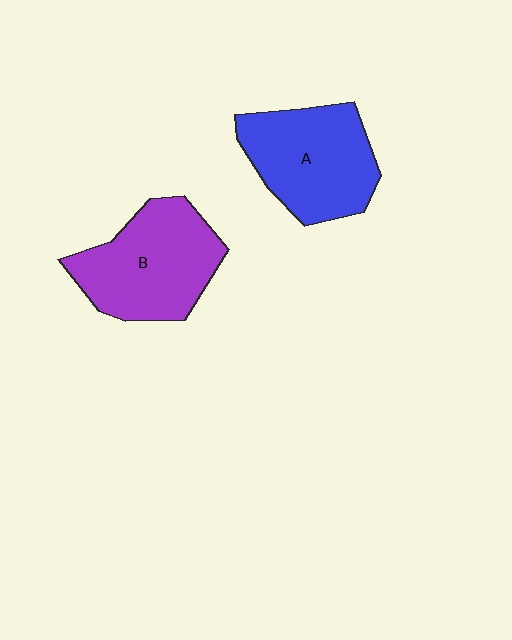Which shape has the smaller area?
Shape A (blue).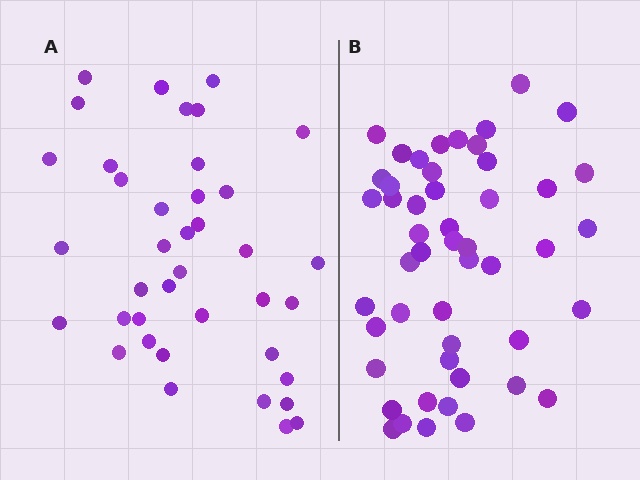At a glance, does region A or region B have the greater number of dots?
Region B (the right region) has more dots.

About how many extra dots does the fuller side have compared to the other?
Region B has roughly 10 or so more dots than region A.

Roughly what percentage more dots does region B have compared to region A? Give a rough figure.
About 25% more.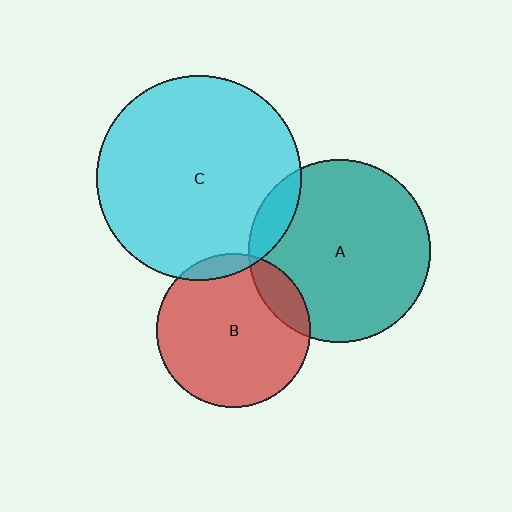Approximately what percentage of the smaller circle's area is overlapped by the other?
Approximately 5%.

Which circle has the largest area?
Circle C (cyan).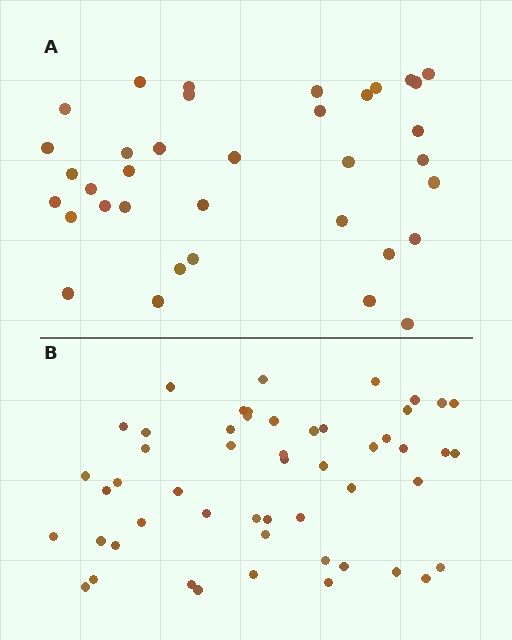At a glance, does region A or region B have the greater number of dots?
Region B (the bottom region) has more dots.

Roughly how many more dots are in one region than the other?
Region B has approximately 15 more dots than region A.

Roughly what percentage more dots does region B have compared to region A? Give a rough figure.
About 45% more.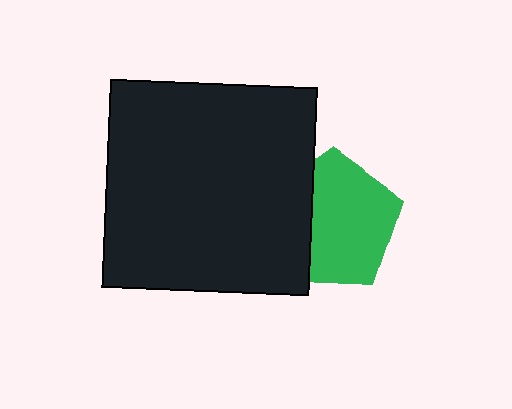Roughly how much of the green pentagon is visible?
Most of it is visible (roughly 67%).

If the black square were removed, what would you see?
You would see the complete green pentagon.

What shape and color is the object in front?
The object in front is a black square.